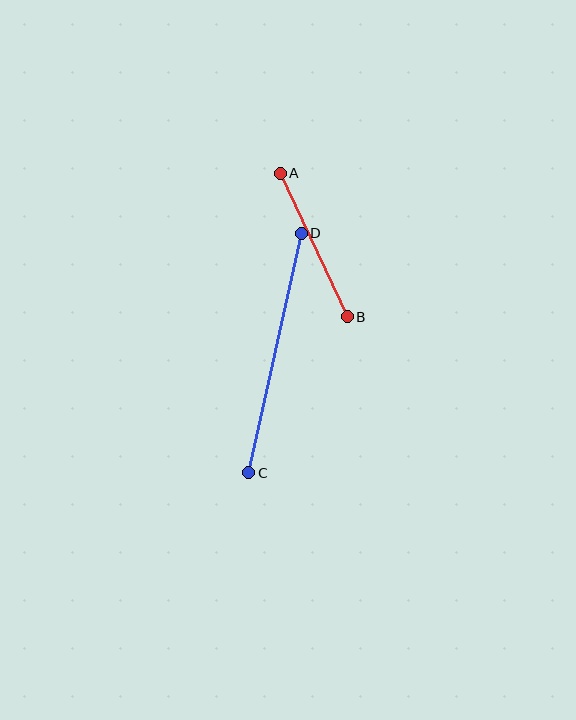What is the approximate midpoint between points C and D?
The midpoint is at approximately (275, 353) pixels.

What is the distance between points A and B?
The distance is approximately 158 pixels.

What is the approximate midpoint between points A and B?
The midpoint is at approximately (314, 245) pixels.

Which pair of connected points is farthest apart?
Points C and D are farthest apart.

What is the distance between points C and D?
The distance is approximately 245 pixels.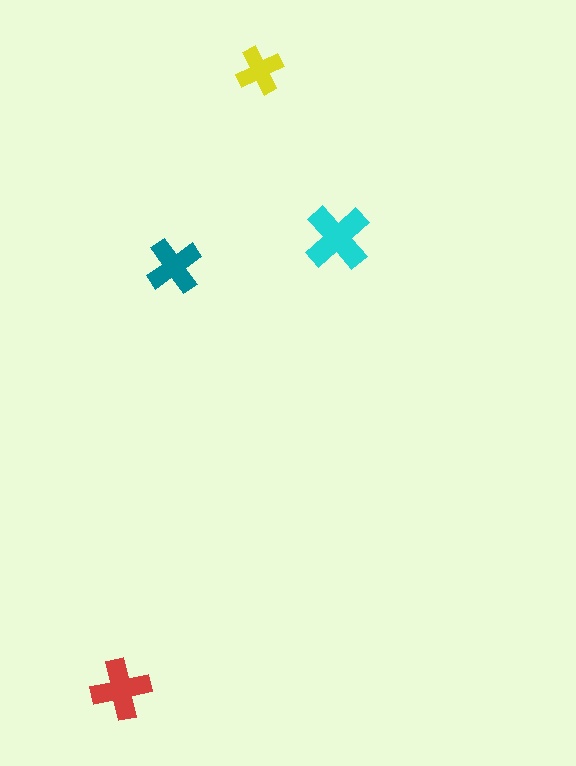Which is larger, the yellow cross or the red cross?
The red one.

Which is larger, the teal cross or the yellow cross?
The teal one.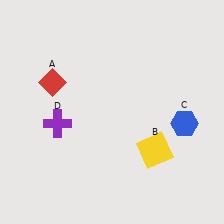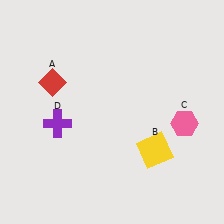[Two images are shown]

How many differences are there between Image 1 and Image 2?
There is 1 difference between the two images.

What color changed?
The hexagon (C) changed from blue in Image 1 to pink in Image 2.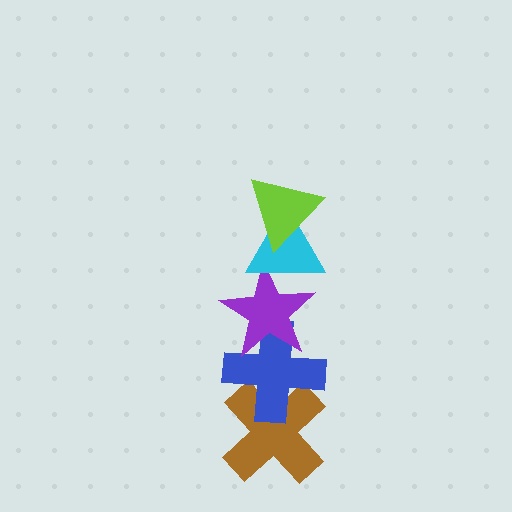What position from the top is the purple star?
The purple star is 3rd from the top.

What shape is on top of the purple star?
The cyan triangle is on top of the purple star.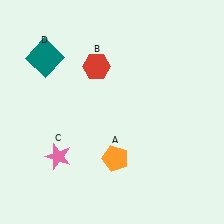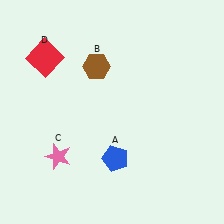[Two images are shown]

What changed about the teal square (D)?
In Image 1, D is teal. In Image 2, it changed to red.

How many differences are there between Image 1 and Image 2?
There are 3 differences between the two images.